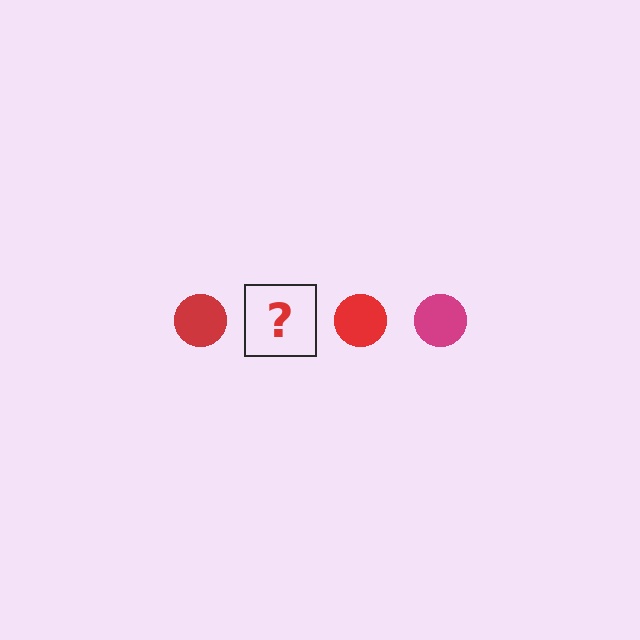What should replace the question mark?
The question mark should be replaced with a magenta circle.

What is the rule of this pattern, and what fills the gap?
The rule is that the pattern cycles through red, magenta circles. The gap should be filled with a magenta circle.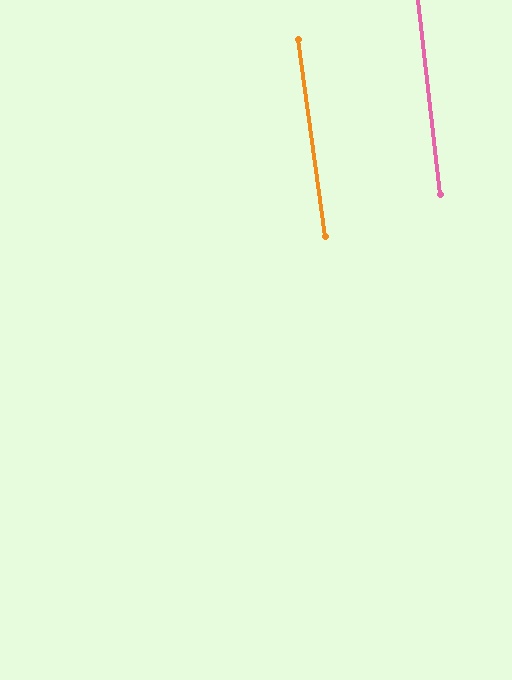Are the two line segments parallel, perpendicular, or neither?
Parallel — their directions differ by only 1.5°.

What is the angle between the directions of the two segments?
Approximately 2 degrees.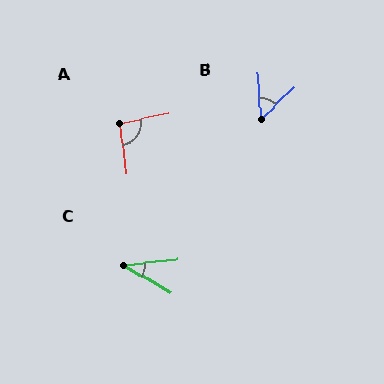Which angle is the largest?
A, at approximately 94 degrees.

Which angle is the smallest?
C, at approximately 36 degrees.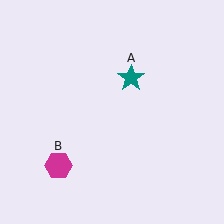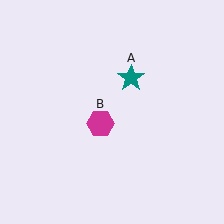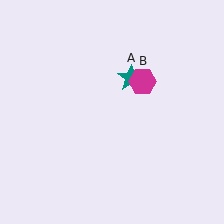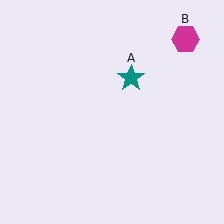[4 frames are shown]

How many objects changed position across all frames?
1 object changed position: magenta hexagon (object B).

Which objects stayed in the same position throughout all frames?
Teal star (object A) remained stationary.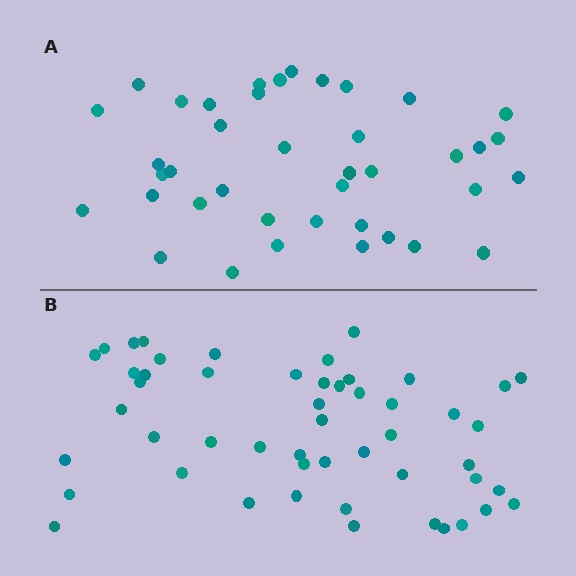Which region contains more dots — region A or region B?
Region B (the bottom region) has more dots.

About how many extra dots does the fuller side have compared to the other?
Region B has roughly 12 or so more dots than region A.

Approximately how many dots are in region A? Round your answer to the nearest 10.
About 40 dots.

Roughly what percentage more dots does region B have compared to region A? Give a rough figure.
About 30% more.